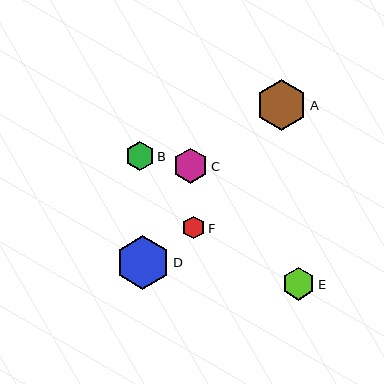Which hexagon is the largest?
Hexagon D is the largest with a size of approximately 54 pixels.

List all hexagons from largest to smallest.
From largest to smallest: D, A, C, E, B, F.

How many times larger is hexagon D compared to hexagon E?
Hexagon D is approximately 1.7 times the size of hexagon E.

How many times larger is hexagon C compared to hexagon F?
Hexagon C is approximately 1.6 times the size of hexagon F.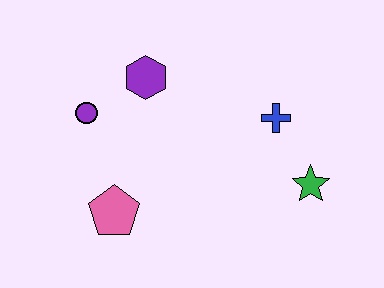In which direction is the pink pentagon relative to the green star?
The pink pentagon is to the left of the green star.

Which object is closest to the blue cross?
The green star is closest to the blue cross.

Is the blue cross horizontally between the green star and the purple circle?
Yes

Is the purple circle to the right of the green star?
No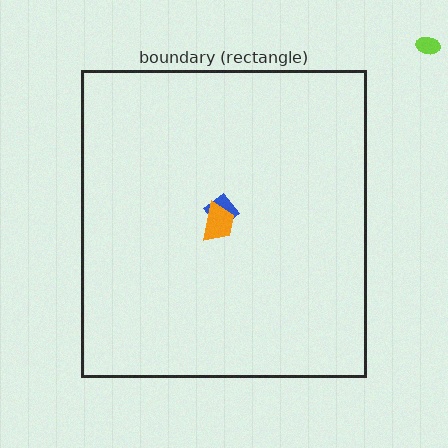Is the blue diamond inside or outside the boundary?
Inside.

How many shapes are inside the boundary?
2 inside, 1 outside.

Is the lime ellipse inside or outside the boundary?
Outside.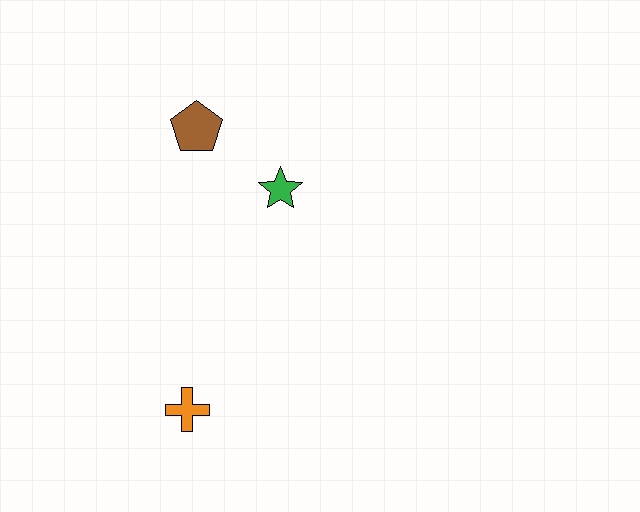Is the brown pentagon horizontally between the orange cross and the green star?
Yes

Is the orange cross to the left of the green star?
Yes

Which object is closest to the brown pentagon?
The green star is closest to the brown pentagon.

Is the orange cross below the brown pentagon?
Yes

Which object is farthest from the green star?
The orange cross is farthest from the green star.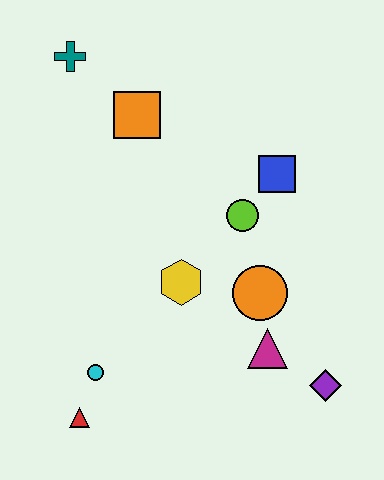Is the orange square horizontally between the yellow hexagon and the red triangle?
Yes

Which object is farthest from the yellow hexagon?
The teal cross is farthest from the yellow hexagon.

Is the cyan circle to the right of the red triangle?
Yes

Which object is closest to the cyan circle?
The red triangle is closest to the cyan circle.